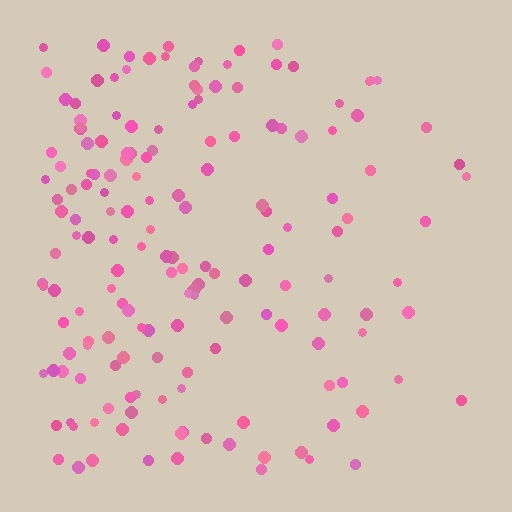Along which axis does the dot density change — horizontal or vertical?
Horizontal.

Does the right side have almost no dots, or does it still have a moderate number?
Still a moderate number, just noticeably fewer than the left.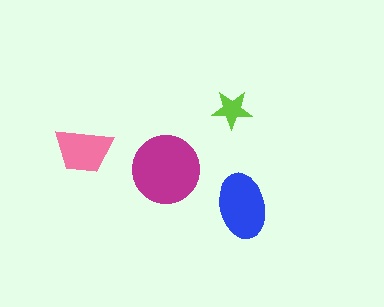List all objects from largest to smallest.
The magenta circle, the blue ellipse, the pink trapezoid, the lime star.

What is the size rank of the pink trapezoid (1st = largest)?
3rd.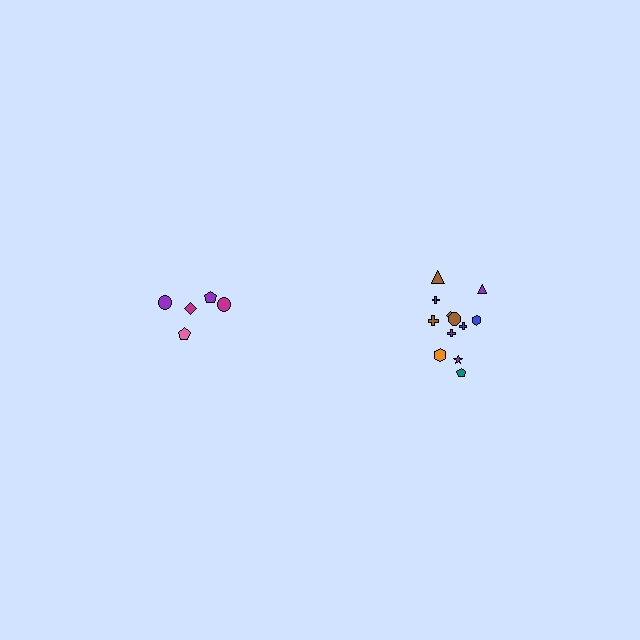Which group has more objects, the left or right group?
The right group.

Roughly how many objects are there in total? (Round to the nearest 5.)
Roughly 15 objects in total.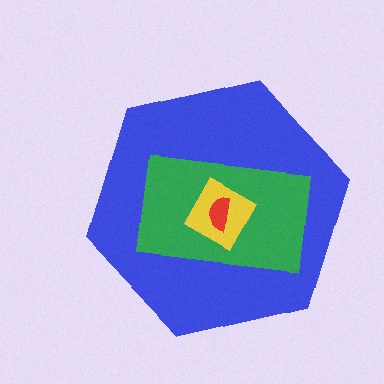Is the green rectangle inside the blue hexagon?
Yes.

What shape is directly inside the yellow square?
The red semicircle.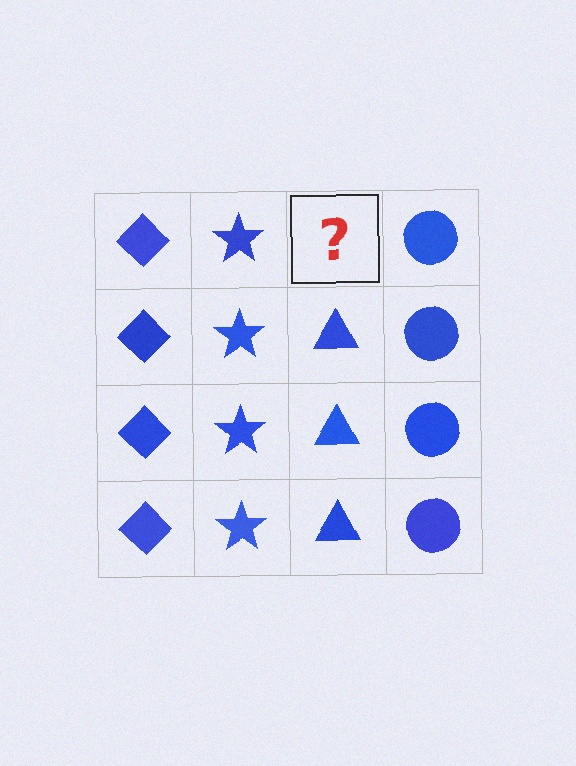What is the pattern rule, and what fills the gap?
The rule is that each column has a consistent shape. The gap should be filled with a blue triangle.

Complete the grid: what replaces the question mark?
The question mark should be replaced with a blue triangle.